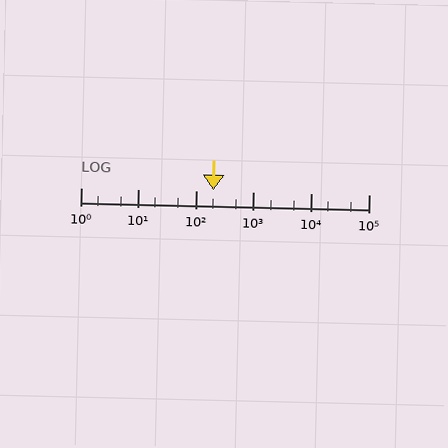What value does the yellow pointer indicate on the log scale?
The pointer indicates approximately 200.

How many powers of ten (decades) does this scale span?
The scale spans 5 decades, from 1 to 100000.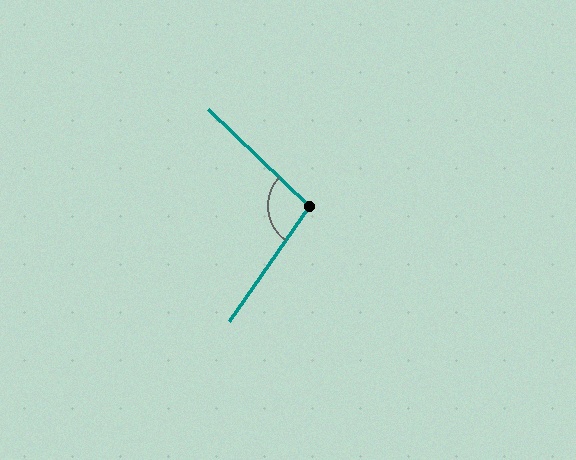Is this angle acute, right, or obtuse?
It is obtuse.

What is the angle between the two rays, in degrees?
Approximately 99 degrees.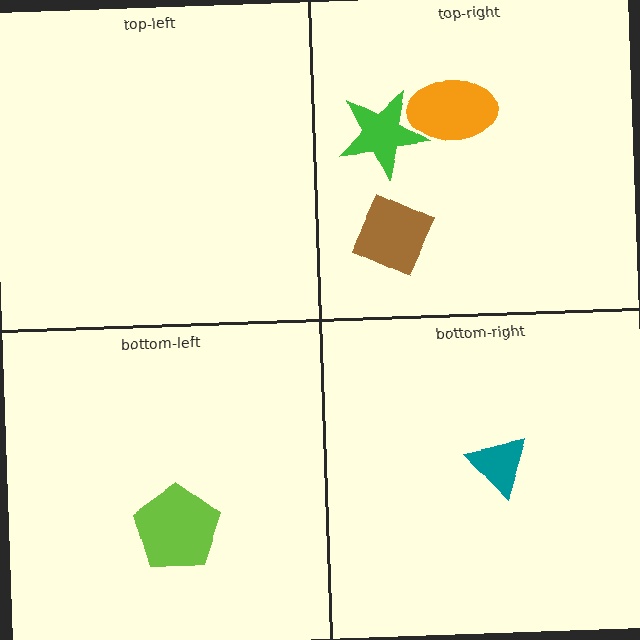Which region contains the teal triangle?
The bottom-right region.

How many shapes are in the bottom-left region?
1.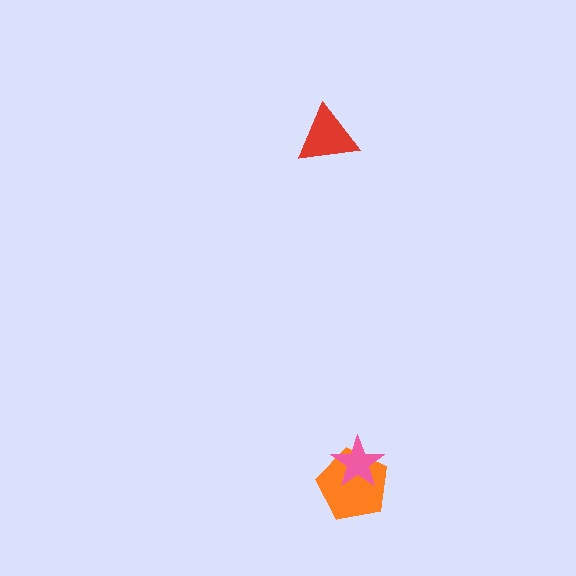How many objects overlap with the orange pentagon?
1 object overlaps with the orange pentagon.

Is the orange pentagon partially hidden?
Yes, it is partially covered by another shape.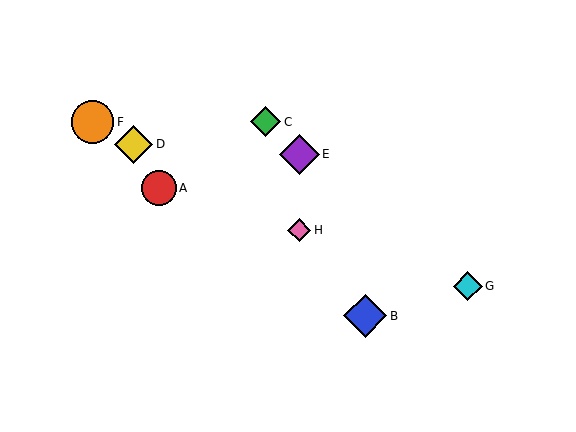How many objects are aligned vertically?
2 objects (E, H) are aligned vertically.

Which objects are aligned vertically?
Objects E, H are aligned vertically.